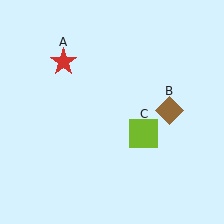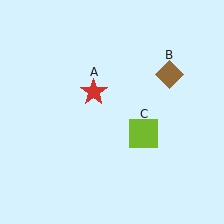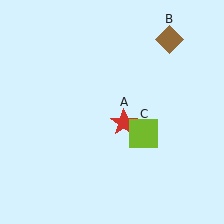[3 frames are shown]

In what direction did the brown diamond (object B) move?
The brown diamond (object B) moved up.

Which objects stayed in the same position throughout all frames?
Lime square (object C) remained stationary.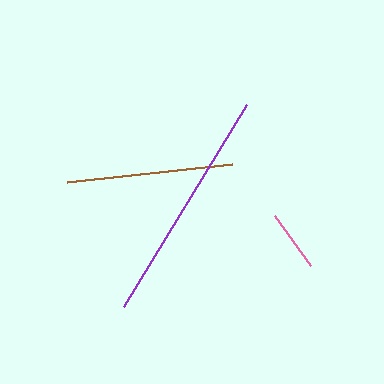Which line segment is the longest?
The purple line is the longest at approximately 236 pixels.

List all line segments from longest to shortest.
From longest to shortest: purple, brown, pink.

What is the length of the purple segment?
The purple segment is approximately 236 pixels long.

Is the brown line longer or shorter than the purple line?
The purple line is longer than the brown line.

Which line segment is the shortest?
The pink line is the shortest at approximately 62 pixels.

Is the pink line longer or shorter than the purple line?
The purple line is longer than the pink line.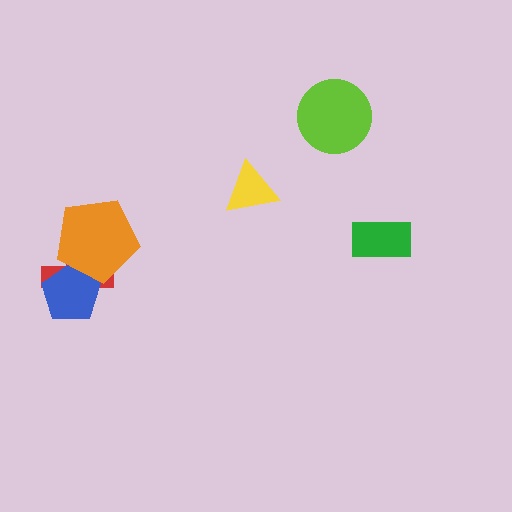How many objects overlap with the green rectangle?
0 objects overlap with the green rectangle.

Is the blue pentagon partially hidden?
Yes, it is partially covered by another shape.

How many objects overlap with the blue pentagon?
2 objects overlap with the blue pentagon.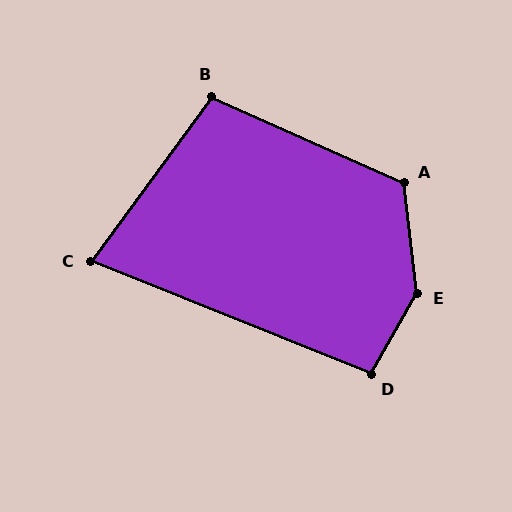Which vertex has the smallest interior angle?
C, at approximately 76 degrees.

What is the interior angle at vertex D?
Approximately 97 degrees (obtuse).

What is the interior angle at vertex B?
Approximately 102 degrees (obtuse).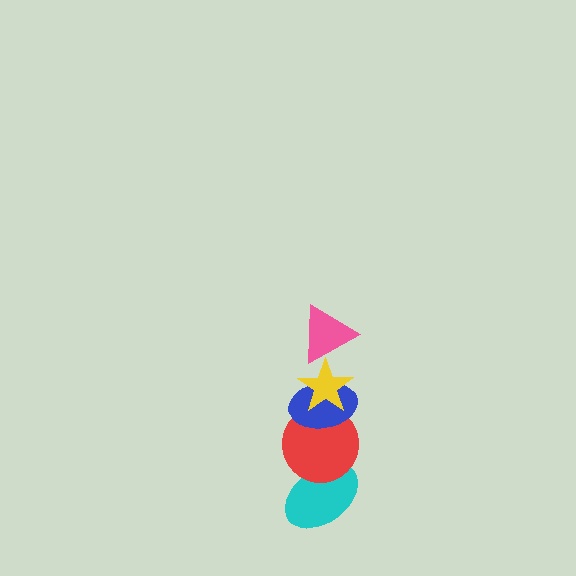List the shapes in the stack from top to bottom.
From top to bottom: the pink triangle, the yellow star, the blue ellipse, the red circle, the cyan ellipse.